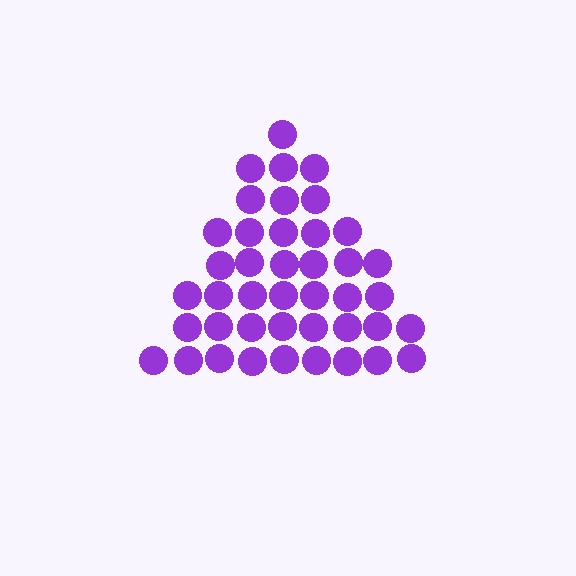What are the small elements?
The small elements are circles.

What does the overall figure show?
The overall figure shows a triangle.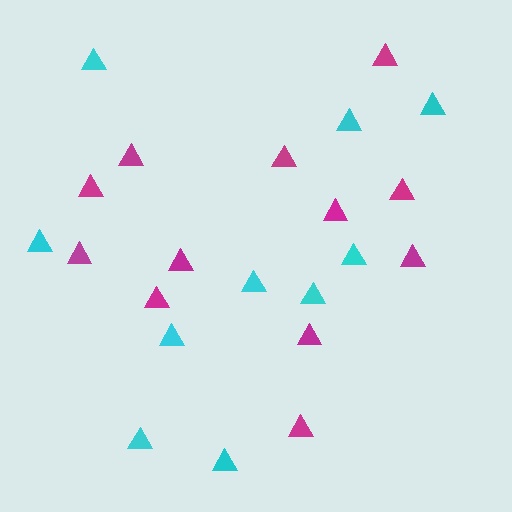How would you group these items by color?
There are 2 groups: one group of magenta triangles (12) and one group of cyan triangles (10).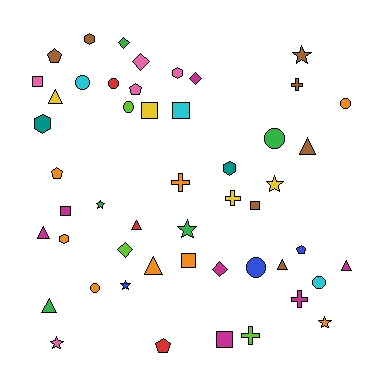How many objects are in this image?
There are 50 objects.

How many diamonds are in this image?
There are 5 diamonds.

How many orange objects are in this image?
There are 8 orange objects.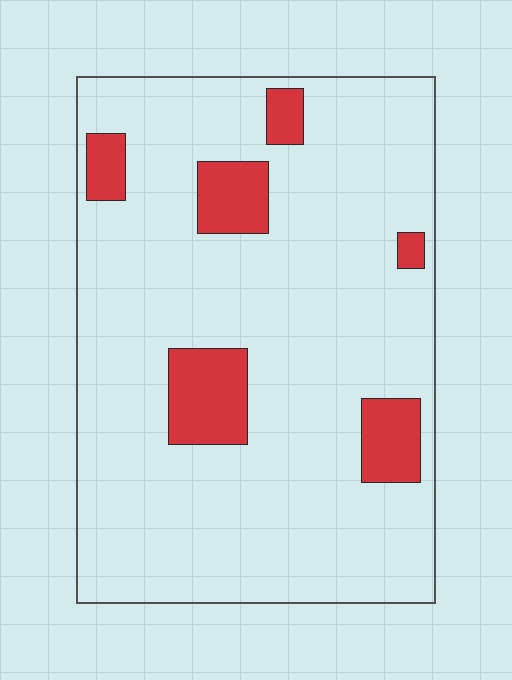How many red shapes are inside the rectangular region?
6.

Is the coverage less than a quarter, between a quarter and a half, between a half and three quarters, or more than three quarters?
Less than a quarter.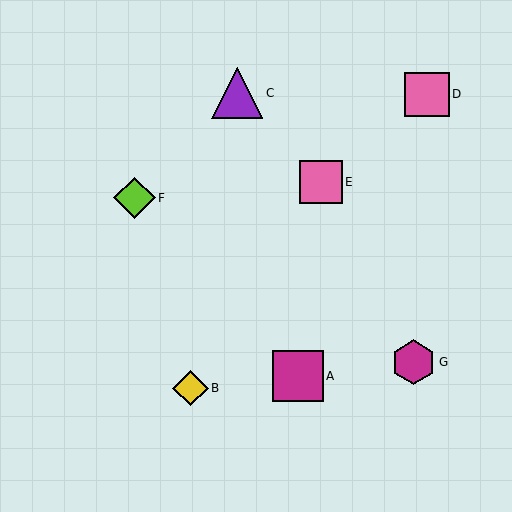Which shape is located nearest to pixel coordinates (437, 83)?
The pink square (labeled D) at (427, 94) is nearest to that location.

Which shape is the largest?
The purple triangle (labeled C) is the largest.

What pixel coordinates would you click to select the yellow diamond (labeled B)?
Click at (191, 388) to select the yellow diamond B.